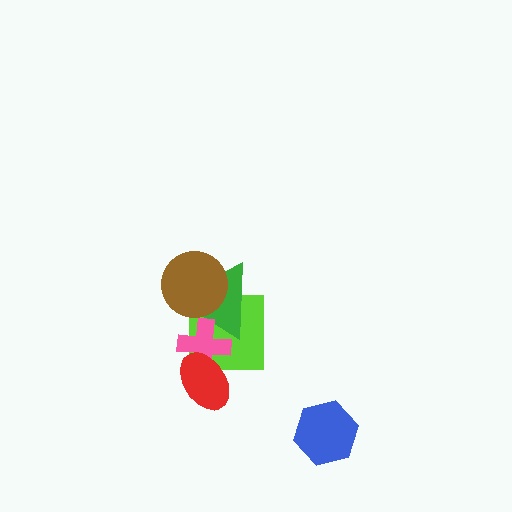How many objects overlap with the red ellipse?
2 objects overlap with the red ellipse.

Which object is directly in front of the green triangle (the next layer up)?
The pink cross is directly in front of the green triangle.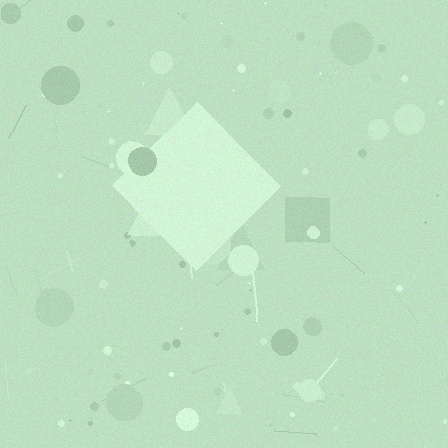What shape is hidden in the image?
A diamond is hidden in the image.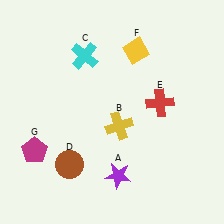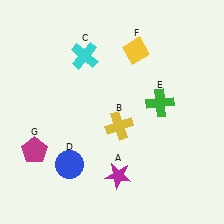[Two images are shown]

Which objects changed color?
A changed from purple to magenta. D changed from brown to blue. E changed from red to green.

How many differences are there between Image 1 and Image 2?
There are 3 differences between the two images.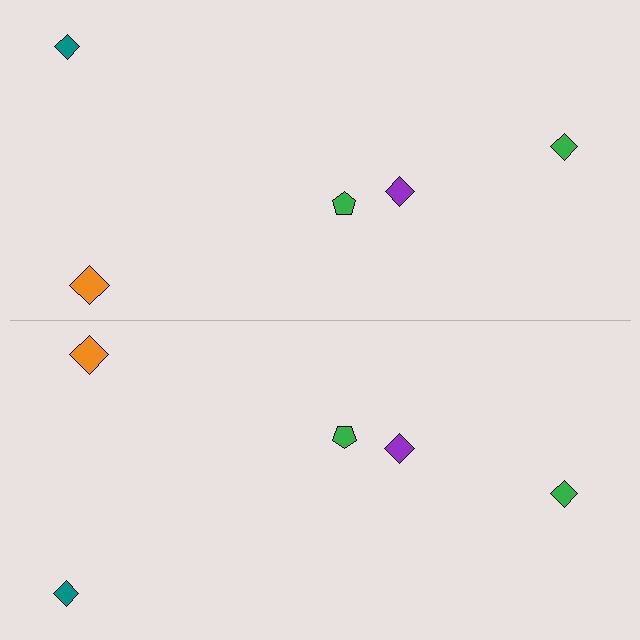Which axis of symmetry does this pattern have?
The pattern has a horizontal axis of symmetry running through the center of the image.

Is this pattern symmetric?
Yes, this pattern has bilateral (reflection) symmetry.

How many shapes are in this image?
There are 10 shapes in this image.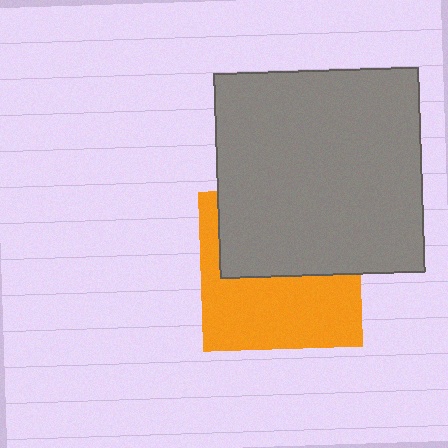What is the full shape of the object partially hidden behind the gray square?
The partially hidden object is an orange square.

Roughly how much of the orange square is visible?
About half of it is visible (roughly 51%).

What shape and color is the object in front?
The object in front is a gray square.